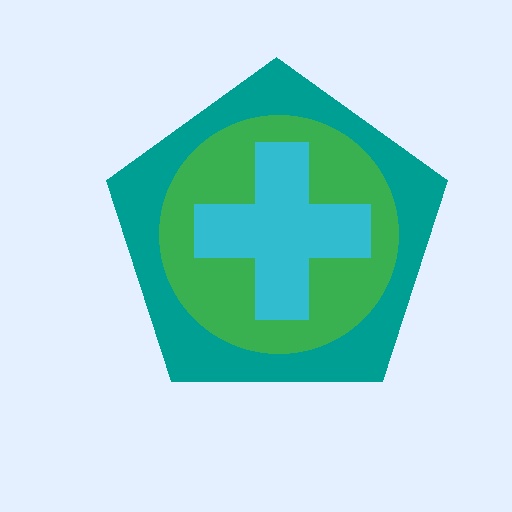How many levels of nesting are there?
3.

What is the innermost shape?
The cyan cross.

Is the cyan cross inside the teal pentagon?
Yes.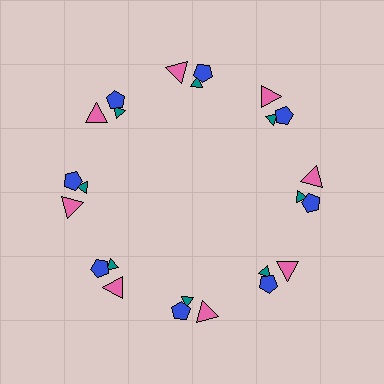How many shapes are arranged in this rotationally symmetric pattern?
There are 24 shapes, arranged in 8 groups of 3.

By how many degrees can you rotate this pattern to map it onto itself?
The pattern maps onto itself every 45 degrees of rotation.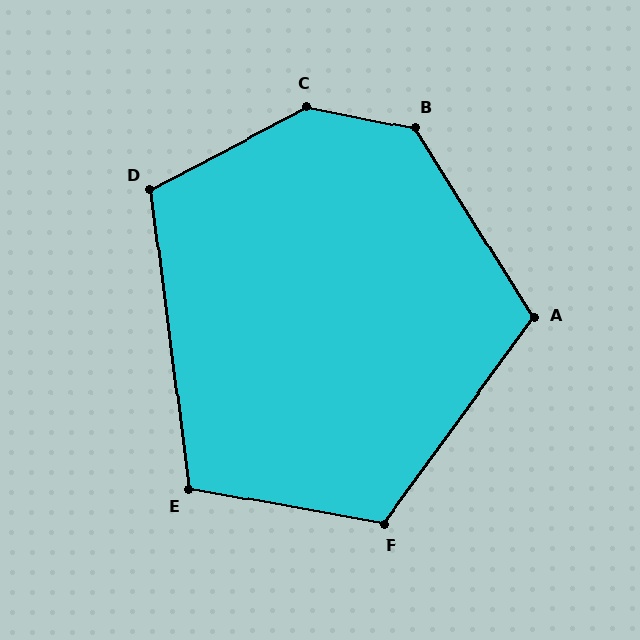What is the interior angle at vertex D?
Approximately 111 degrees (obtuse).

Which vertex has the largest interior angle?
C, at approximately 141 degrees.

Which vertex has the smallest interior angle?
E, at approximately 107 degrees.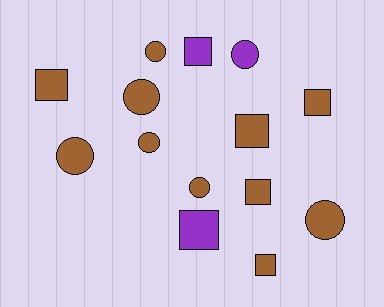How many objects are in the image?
There are 14 objects.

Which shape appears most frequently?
Circle, with 7 objects.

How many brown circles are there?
There are 6 brown circles.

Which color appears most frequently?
Brown, with 11 objects.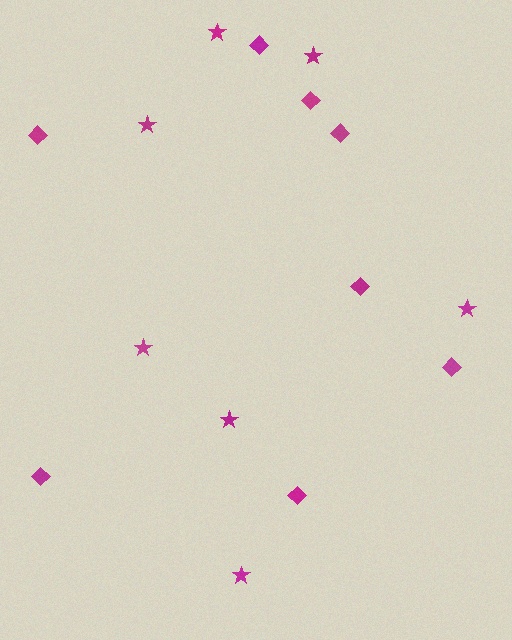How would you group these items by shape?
There are 2 groups: one group of stars (7) and one group of diamonds (8).